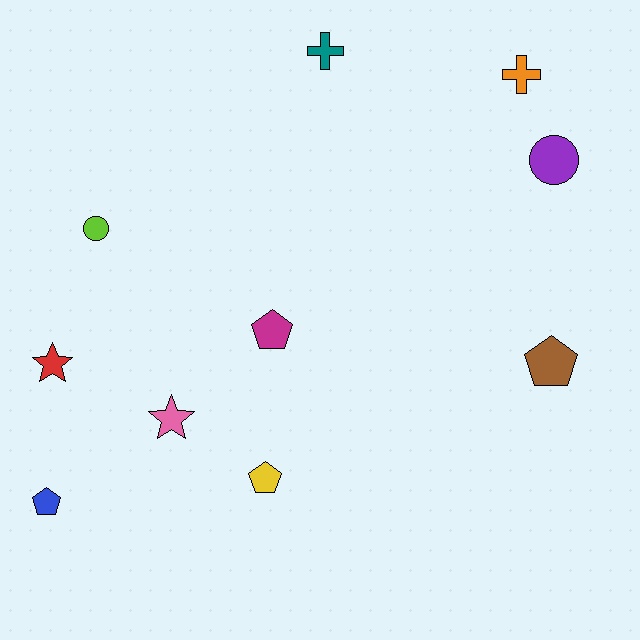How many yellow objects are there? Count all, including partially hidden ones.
There is 1 yellow object.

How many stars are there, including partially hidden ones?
There are 2 stars.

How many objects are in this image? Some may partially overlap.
There are 10 objects.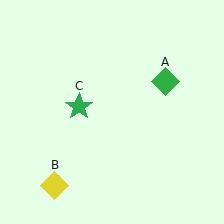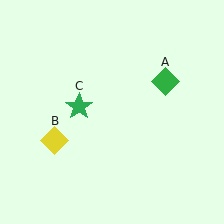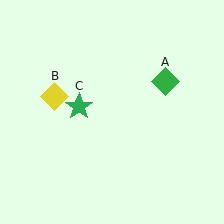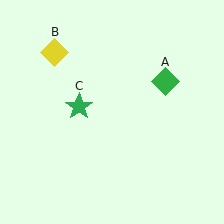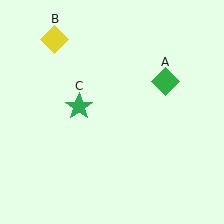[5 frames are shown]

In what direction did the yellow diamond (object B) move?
The yellow diamond (object B) moved up.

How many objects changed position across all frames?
1 object changed position: yellow diamond (object B).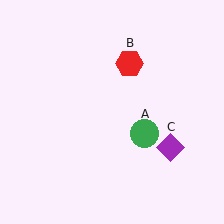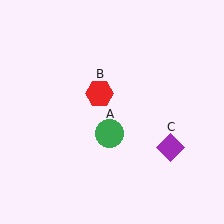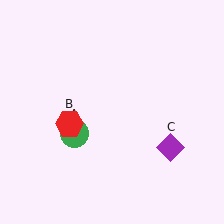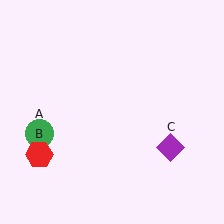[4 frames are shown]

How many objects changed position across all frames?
2 objects changed position: green circle (object A), red hexagon (object B).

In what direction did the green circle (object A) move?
The green circle (object A) moved left.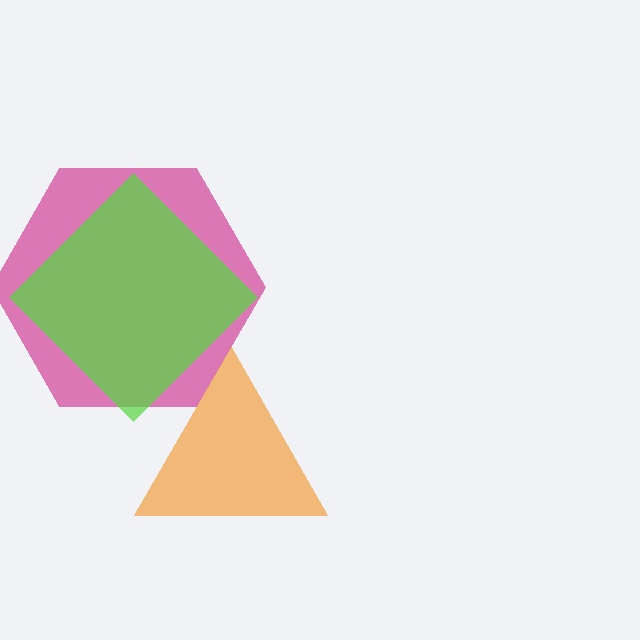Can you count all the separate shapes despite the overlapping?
Yes, there are 3 separate shapes.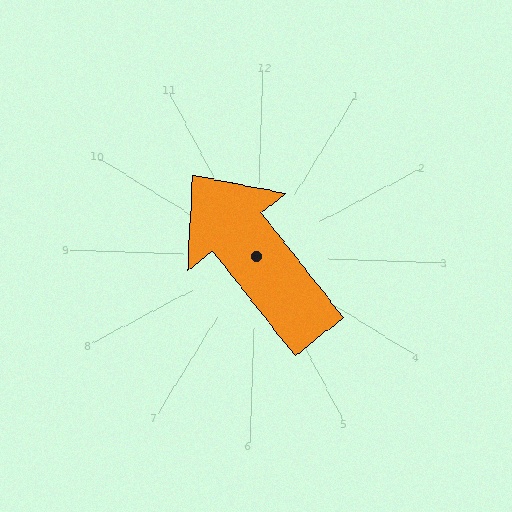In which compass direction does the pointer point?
Northwest.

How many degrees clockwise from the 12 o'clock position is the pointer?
Approximately 320 degrees.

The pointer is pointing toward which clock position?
Roughly 11 o'clock.